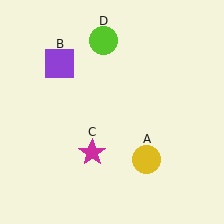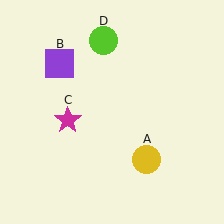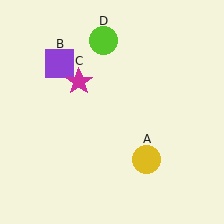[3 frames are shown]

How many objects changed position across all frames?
1 object changed position: magenta star (object C).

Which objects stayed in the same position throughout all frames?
Yellow circle (object A) and purple square (object B) and lime circle (object D) remained stationary.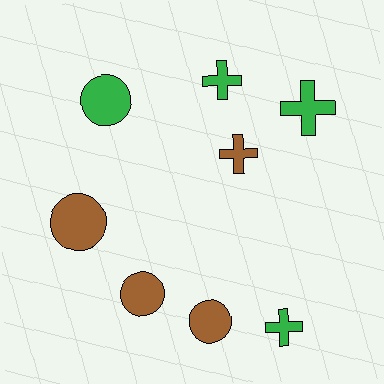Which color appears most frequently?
Brown, with 4 objects.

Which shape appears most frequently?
Circle, with 4 objects.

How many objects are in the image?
There are 8 objects.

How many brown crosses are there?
There is 1 brown cross.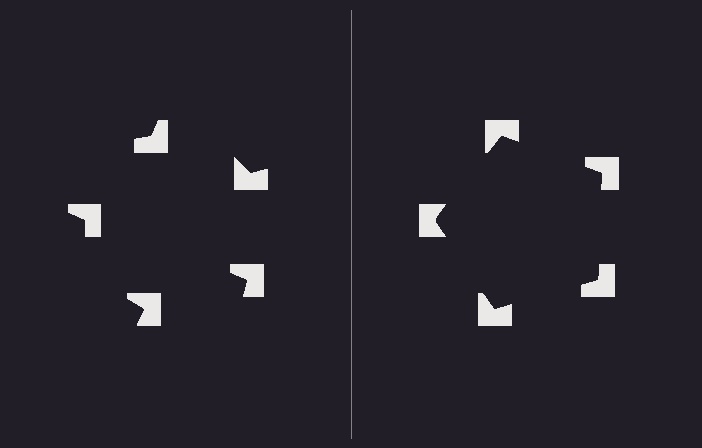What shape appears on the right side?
An illusory pentagon.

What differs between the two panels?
The notched squares are positioned identically on both sides; only the wedge orientations differ. On the right they align to a pentagon; on the left they are misaligned.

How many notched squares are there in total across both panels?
10 — 5 on each side.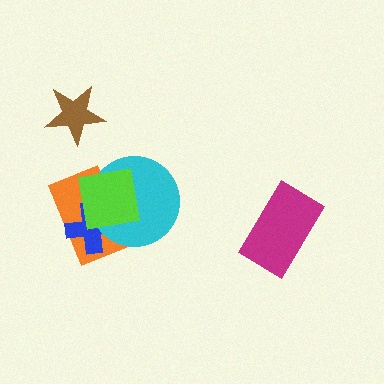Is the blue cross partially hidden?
Yes, it is partially covered by another shape.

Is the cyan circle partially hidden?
Yes, it is partially covered by another shape.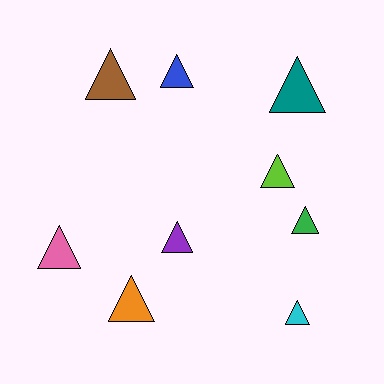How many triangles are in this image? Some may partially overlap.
There are 9 triangles.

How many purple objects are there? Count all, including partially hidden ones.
There is 1 purple object.